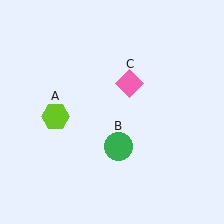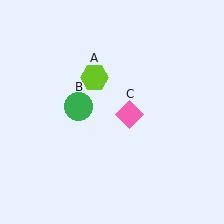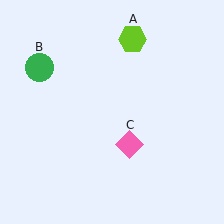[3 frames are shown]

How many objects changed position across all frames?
3 objects changed position: lime hexagon (object A), green circle (object B), pink diamond (object C).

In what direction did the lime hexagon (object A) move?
The lime hexagon (object A) moved up and to the right.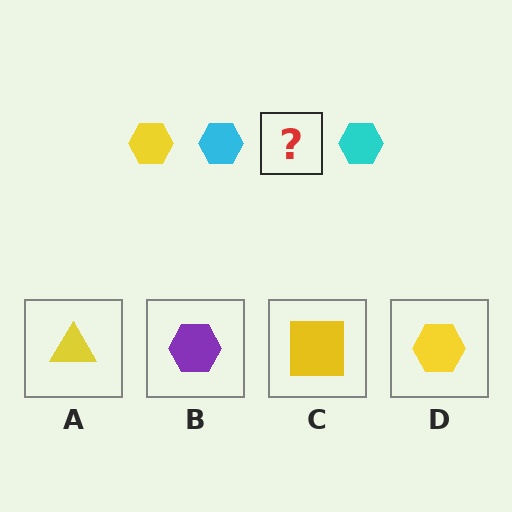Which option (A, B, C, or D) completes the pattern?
D.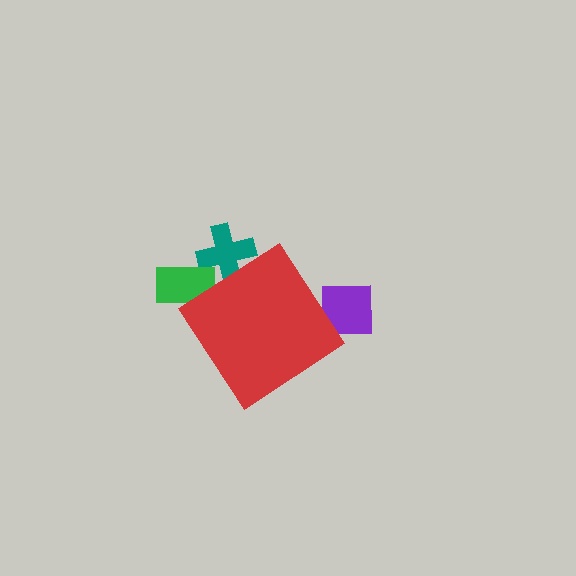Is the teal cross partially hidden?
Yes, the teal cross is partially hidden behind the red diamond.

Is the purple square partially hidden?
Yes, the purple square is partially hidden behind the red diamond.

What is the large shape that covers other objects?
A red diamond.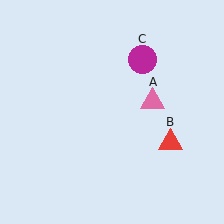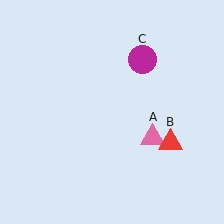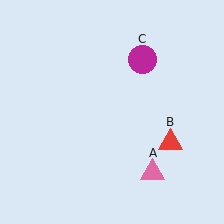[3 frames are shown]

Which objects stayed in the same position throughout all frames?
Red triangle (object B) and magenta circle (object C) remained stationary.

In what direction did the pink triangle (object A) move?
The pink triangle (object A) moved down.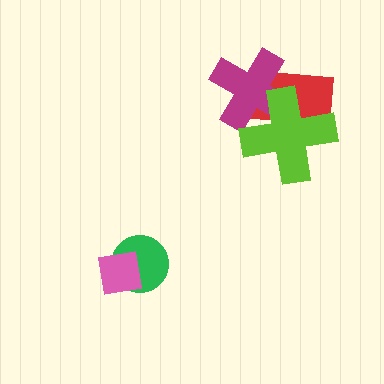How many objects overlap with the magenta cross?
2 objects overlap with the magenta cross.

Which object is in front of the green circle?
The pink square is in front of the green circle.